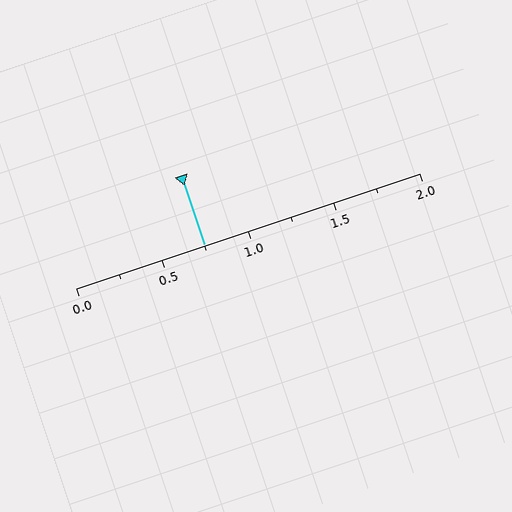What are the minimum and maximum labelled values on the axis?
The axis runs from 0.0 to 2.0.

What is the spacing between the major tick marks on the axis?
The major ticks are spaced 0.5 apart.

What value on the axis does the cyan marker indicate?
The marker indicates approximately 0.75.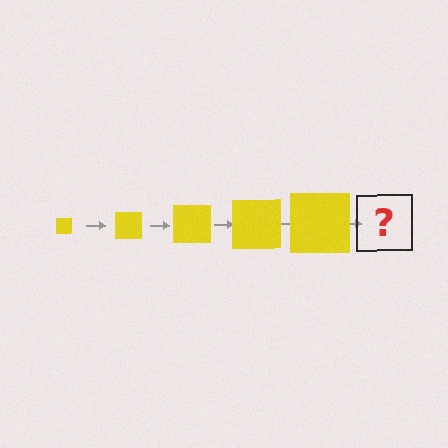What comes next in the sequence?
The next element should be a yellow square, larger than the previous one.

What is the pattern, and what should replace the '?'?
The pattern is that the square gets progressively larger each step. The '?' should be a yellow square, larger than the previous one.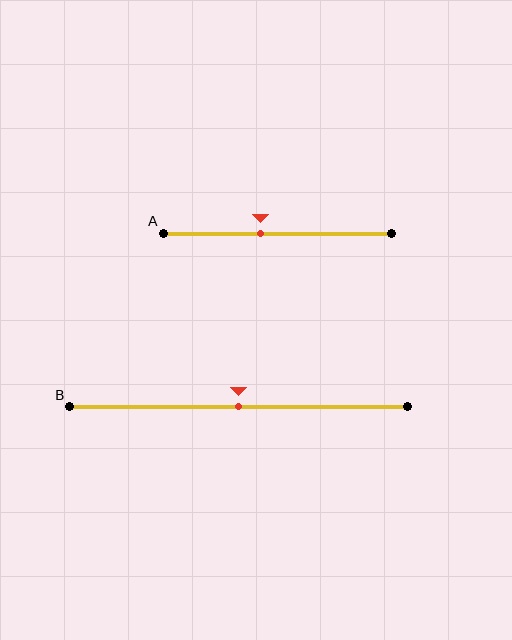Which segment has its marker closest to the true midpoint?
Segment B has its marker closest to the true midpoint.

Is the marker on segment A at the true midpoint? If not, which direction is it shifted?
No, the marker on segment A is shifted to the left by about 8% of the segment length.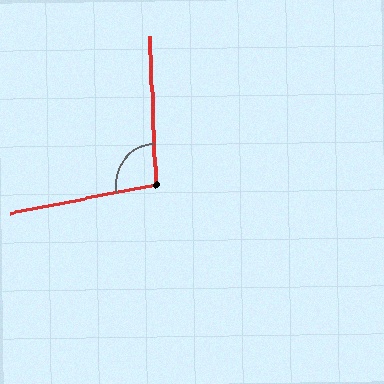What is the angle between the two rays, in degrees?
Approximately 99 degrees.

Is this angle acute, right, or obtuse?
It is obtuse.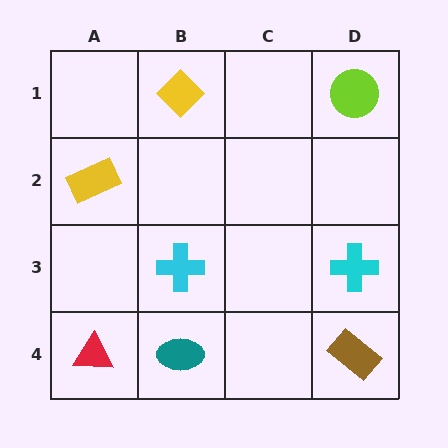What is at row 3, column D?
A cyan cross.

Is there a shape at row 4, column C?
No, that cell is empty.